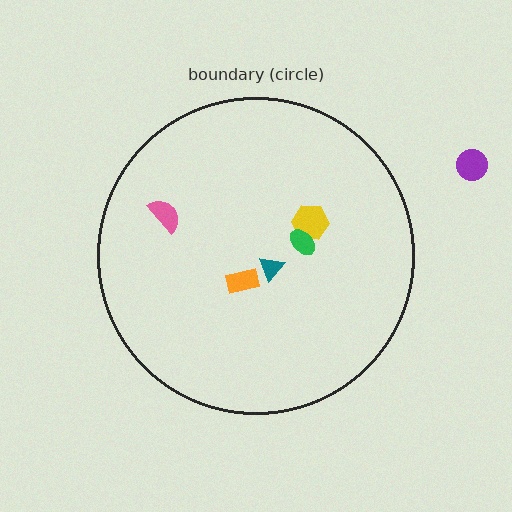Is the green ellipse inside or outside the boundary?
Inside.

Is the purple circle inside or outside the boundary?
Outside.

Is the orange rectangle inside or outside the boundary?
Inside.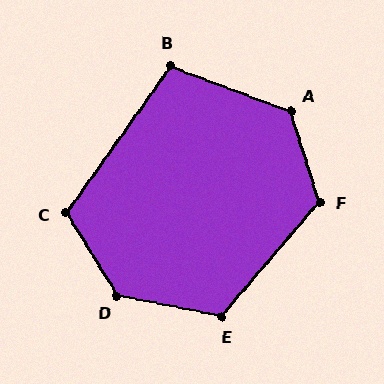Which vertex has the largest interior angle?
D, at approximately 133 degrees.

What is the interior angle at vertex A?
Approximately 128 degrees (obtuse).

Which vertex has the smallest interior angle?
B, at approximately 105 degrees.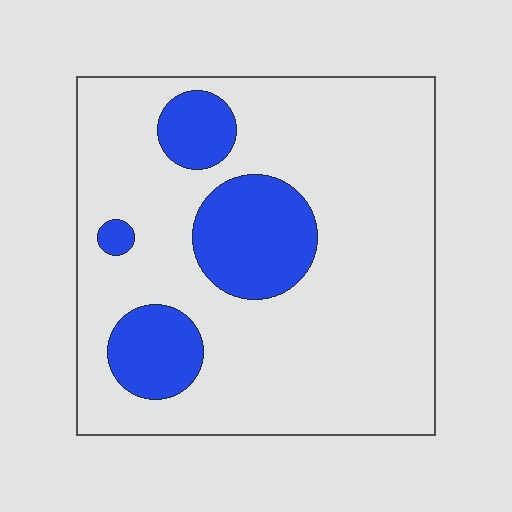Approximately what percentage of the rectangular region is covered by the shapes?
Approximately 20%.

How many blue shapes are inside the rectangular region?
4.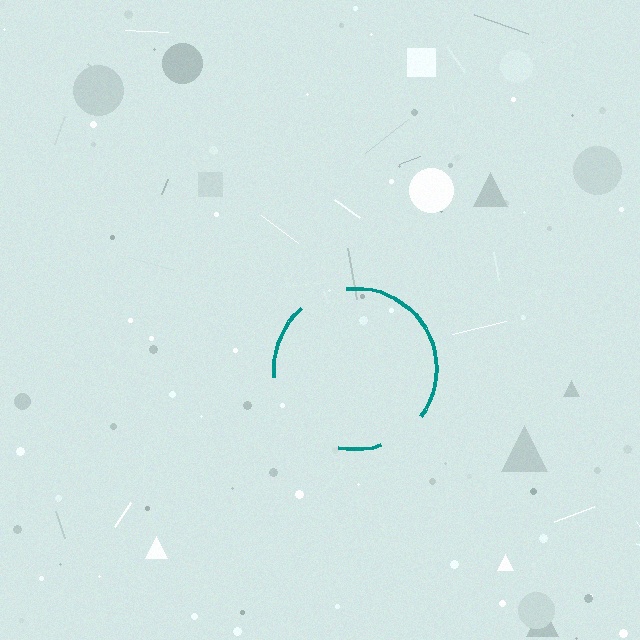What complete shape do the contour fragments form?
The contour fragments form a circle.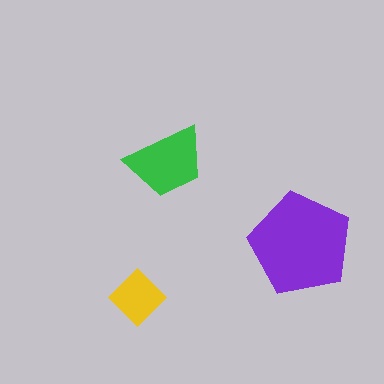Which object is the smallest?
The yellow diamond.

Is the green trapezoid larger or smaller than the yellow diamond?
Larger.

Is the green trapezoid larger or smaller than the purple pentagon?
Smaller.